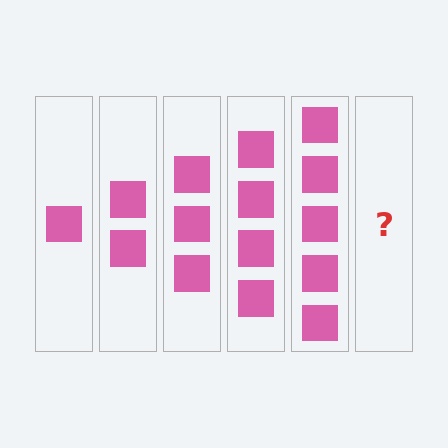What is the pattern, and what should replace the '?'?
The pattern is that each step adds one more square. The '?' should be 6 squares.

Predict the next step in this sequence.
The next step is 6 squares.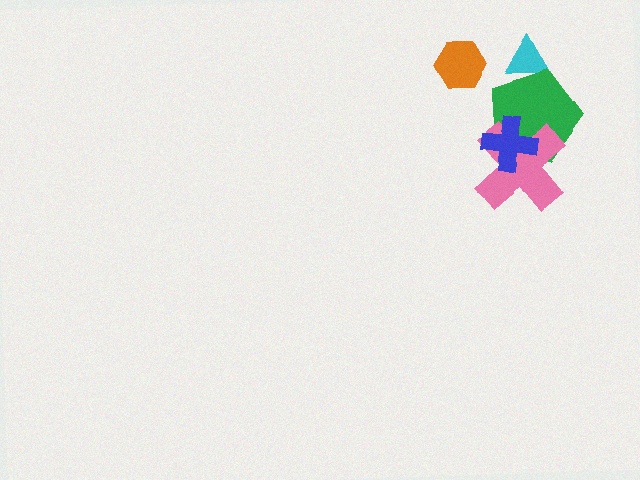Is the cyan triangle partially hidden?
Yes, it is partially covered by another shape.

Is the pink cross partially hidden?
Yes, it is partially covered by another shape.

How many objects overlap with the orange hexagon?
0 objects overlap with the orange hexagon.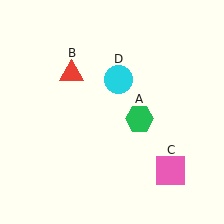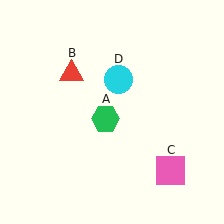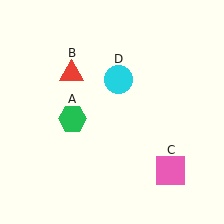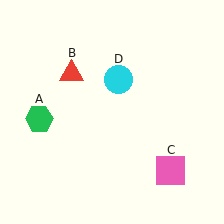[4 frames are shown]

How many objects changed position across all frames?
1 object changed position: green hexagon (object A).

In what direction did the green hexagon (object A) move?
The green hexagon (object A) moved left.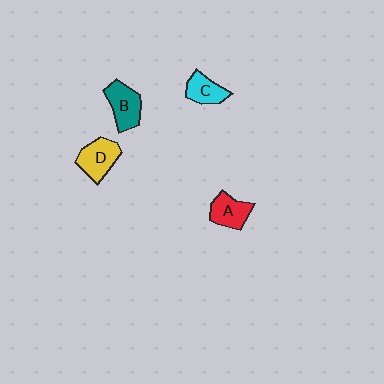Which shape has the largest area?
Shape D (yellow).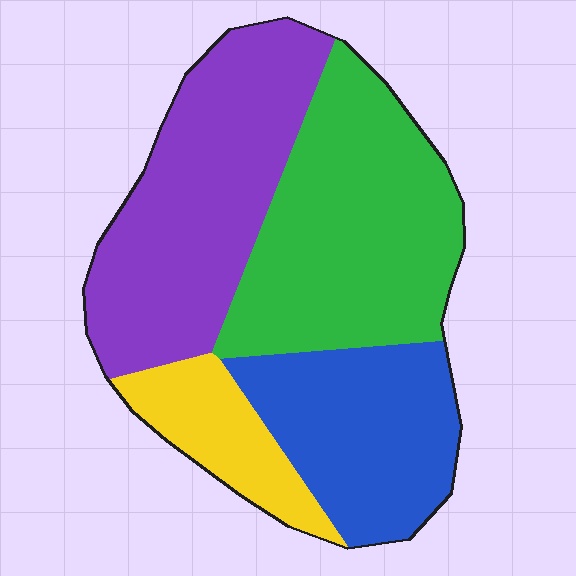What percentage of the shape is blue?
Blue takes up about one fifth (1/5) of the shape.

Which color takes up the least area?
Yellow, at roughly 10%.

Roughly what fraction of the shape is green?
Green takes up about one third (1/3) of the shape.